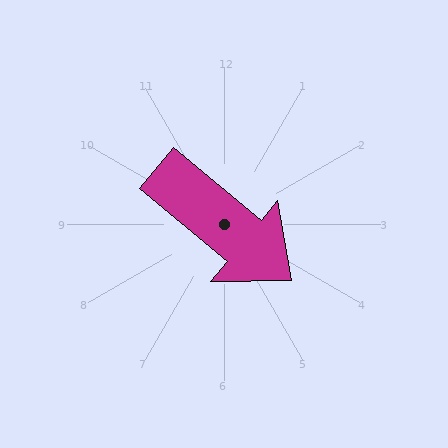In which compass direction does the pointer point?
Southeast.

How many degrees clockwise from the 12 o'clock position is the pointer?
Approximately 130 degrees.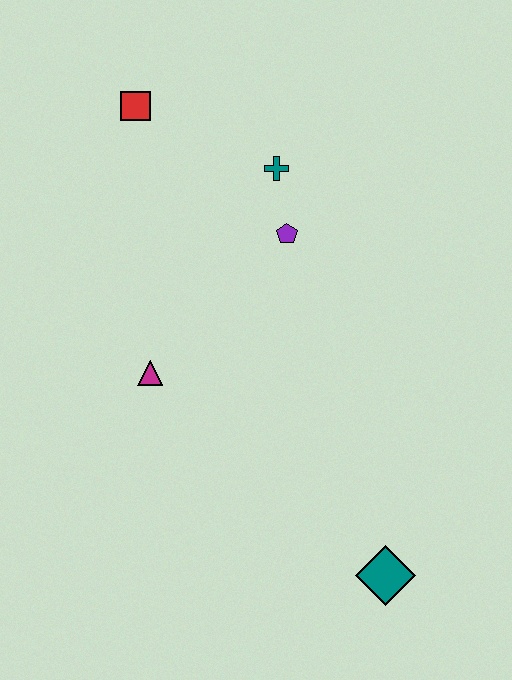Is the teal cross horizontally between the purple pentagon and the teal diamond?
No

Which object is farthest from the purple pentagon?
The teal diamond is farthest from the purple pentagon.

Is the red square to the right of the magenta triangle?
No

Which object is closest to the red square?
The teal cross is closest to the red square.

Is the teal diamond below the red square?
Yes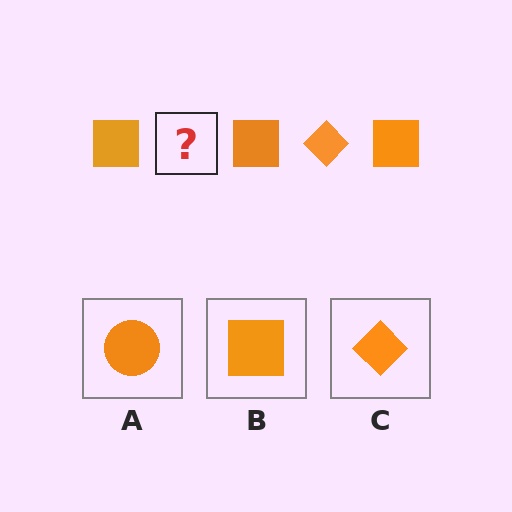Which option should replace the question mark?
Option C.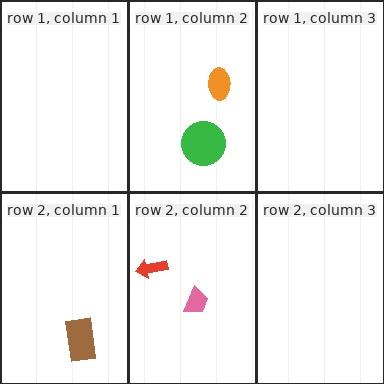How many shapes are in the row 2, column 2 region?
2.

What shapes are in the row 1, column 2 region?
The orange ellipse, the green circle.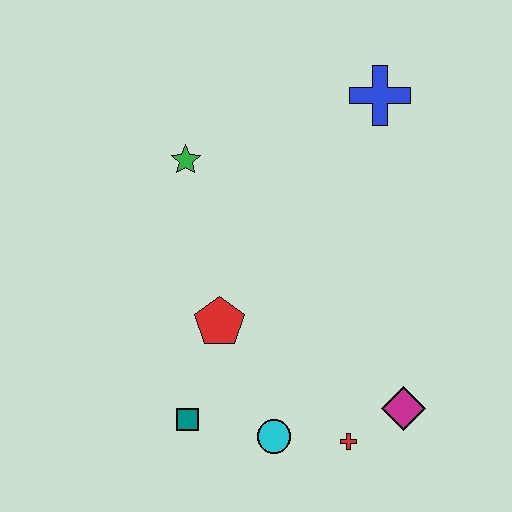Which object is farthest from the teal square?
The blue cross is farthest from the teal square.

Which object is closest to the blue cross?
The green star is closest to the blue cross.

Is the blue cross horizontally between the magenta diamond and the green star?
Yes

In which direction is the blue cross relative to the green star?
The blue cross is to the right of the green star.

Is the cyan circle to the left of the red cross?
Yes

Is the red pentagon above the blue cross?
No